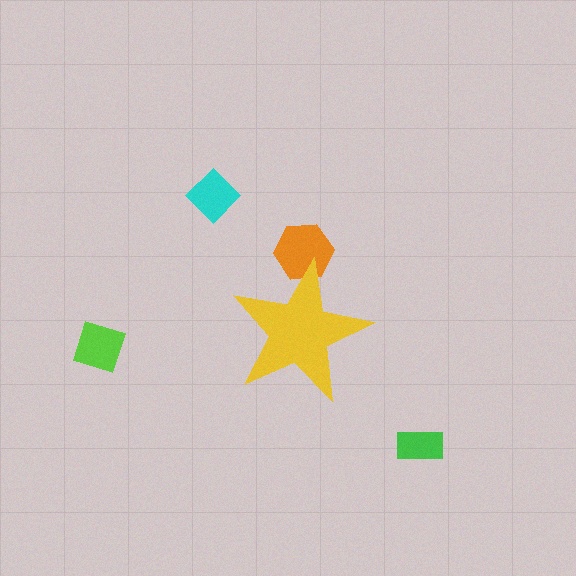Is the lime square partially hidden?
No, the lime square is fully visible.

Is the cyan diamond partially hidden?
No, the cyan diamond is fully visible.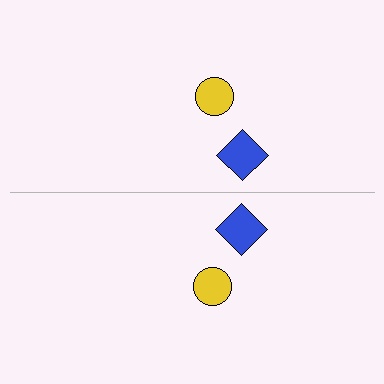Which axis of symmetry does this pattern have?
The pattern has a horizontal axis of symmetry running through the center of the image.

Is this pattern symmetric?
Yes, this pattern has bilateral (reflection) symmetry.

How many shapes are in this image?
There are 4 shapes in this image.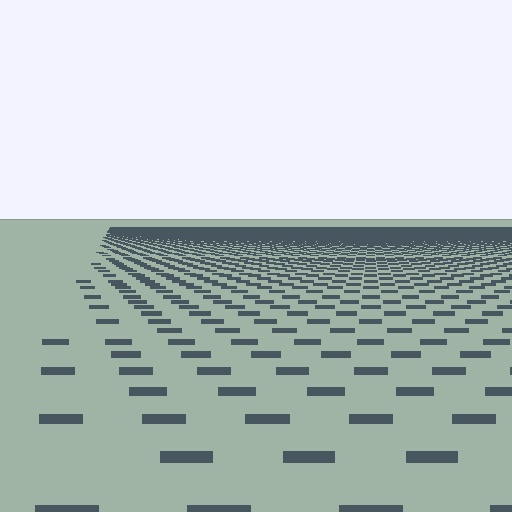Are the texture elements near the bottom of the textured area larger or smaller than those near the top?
Larger. Near the bottom, elements are closer to the viewer and appear at a bigger on-screen size.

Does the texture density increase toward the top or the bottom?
Density increases toward the top.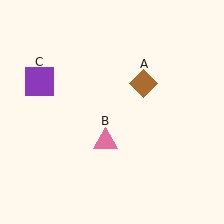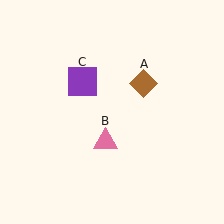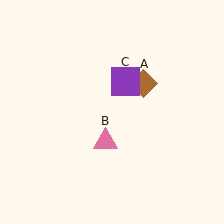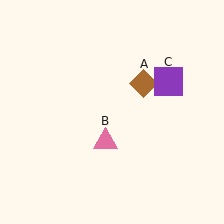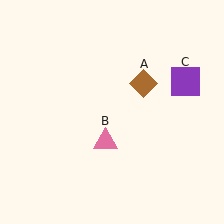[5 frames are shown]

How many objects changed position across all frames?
1 object changed position: purple square (object C).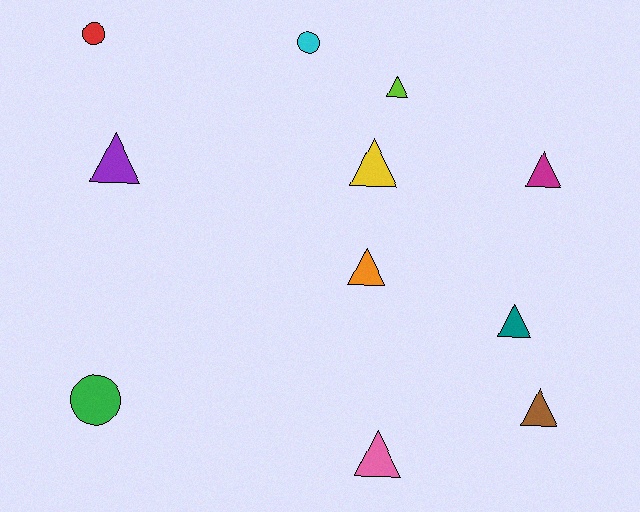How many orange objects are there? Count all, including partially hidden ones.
There is 1 orange object.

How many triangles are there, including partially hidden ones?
There are 8 triangles.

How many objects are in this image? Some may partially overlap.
There are 11 objects.